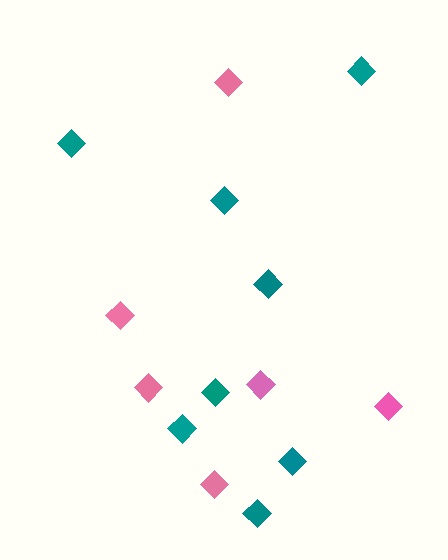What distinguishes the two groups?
There are 2 groups: one group of teal diamonds (8) and one group of pink diamonds (6).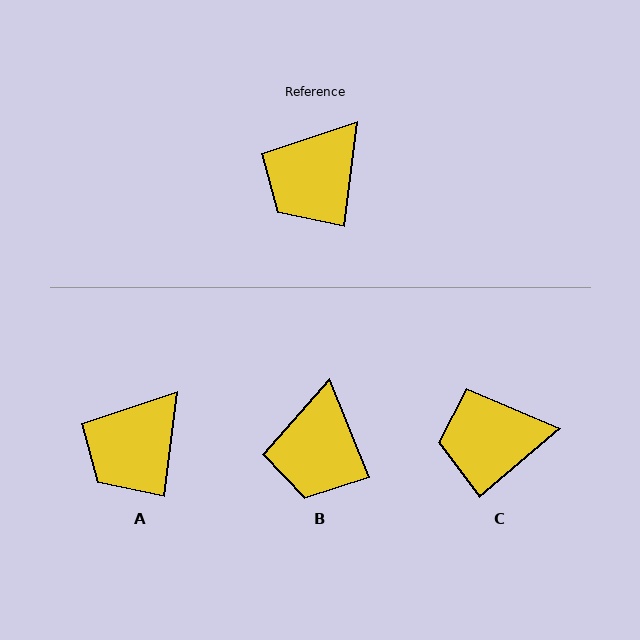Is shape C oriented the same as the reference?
No, it is off by about 42 degrees.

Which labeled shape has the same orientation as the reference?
A.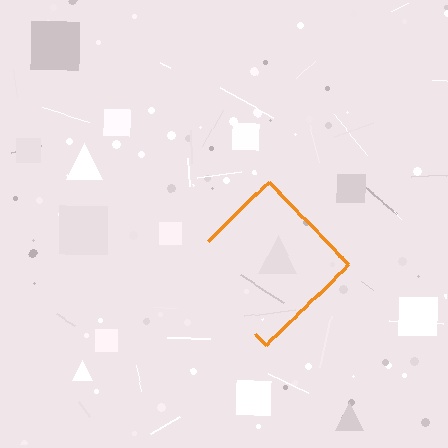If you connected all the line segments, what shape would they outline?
They would outline a diamond.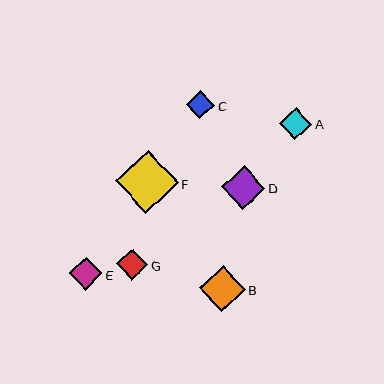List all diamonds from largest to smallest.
From largest to smallest: F, B, D, E, A, G, C.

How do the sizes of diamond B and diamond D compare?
Diamond B and diamond D are approximately the same size.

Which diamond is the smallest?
Diamond C is the smallest with a size of approximately 28 pixels.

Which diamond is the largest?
Diamond F is the largest with a size of approximately 63 pixels.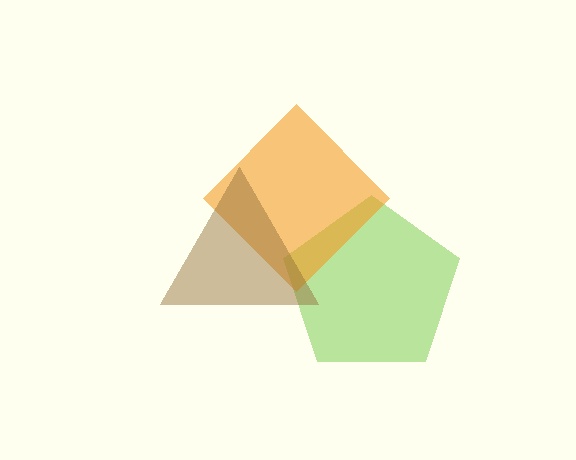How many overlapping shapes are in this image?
There are 3 overlapping shapes in the image.